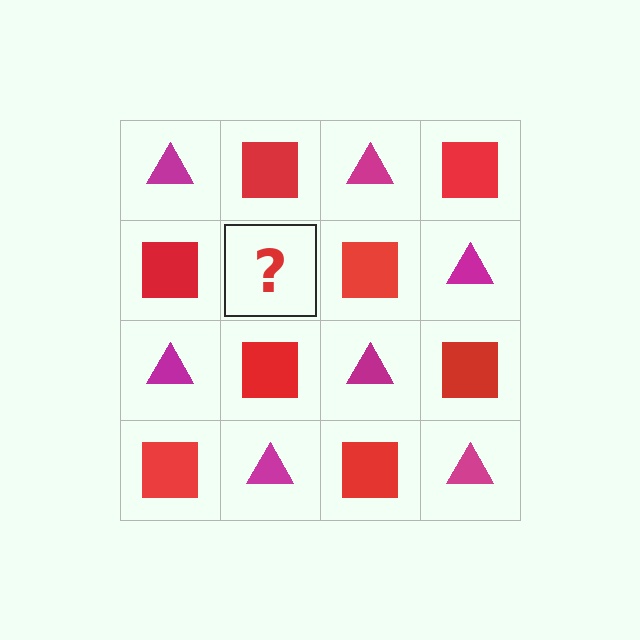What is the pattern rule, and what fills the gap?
The rule is that it alternates magenta triangle and red square in a checkerboard pattern. The gap should be filled with a magenta triangle.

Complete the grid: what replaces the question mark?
The question mark should be replaced with a magenta triangle.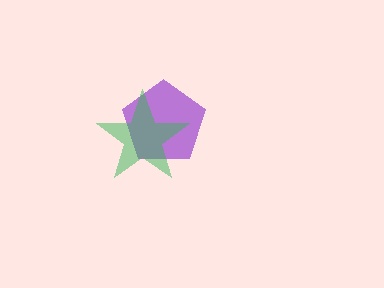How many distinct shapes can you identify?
There are 2 distinct shapes: a purple pentagon, a green star.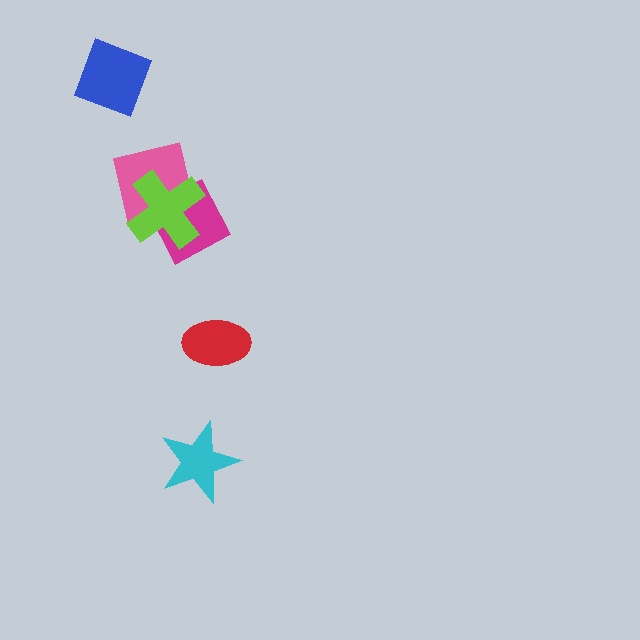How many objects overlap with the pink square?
2 objects overlap with the pink square.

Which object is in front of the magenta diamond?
The lime cross is in front of the magenta diamond.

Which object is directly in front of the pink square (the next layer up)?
The magenta diamond is directly in front of the pink square.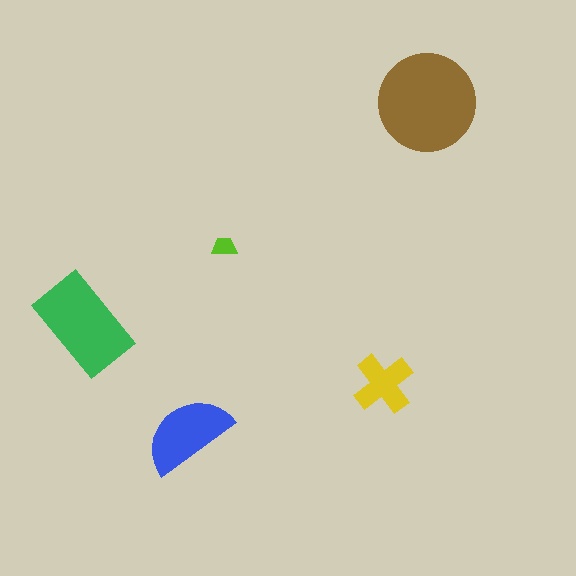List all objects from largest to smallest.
The brown circle, the green rectangle, the blue semicircle, the yellow cross, the lime trapezoid.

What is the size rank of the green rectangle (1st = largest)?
2nd.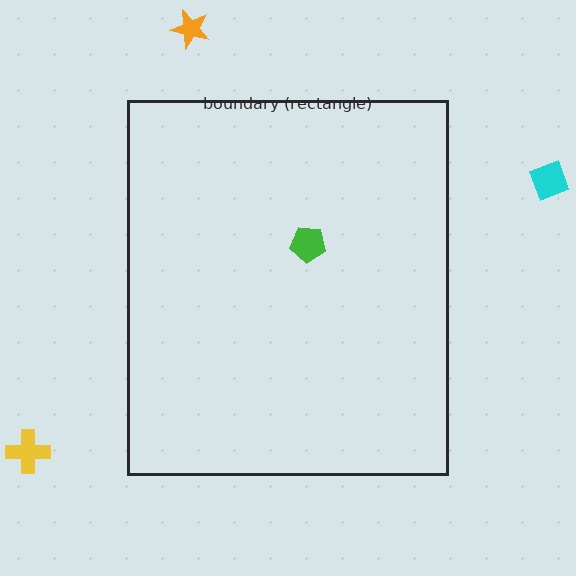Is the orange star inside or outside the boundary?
Outside.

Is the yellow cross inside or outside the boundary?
Outside.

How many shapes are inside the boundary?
1 inside, 3 outside.